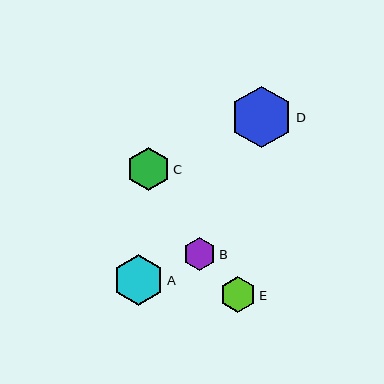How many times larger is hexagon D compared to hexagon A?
Hexagon D is approximately 1.2 times the size of hexagon A.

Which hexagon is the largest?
Hexagon D is the largest with a size of approximately 62 pixels.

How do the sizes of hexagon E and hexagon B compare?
Hexagon E and hexagon B are approximately the same size.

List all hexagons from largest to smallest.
From largest to smallest: D, A, C, E, B.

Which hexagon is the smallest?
Hexagon B is the smallest with a size of approximately 33 pixels.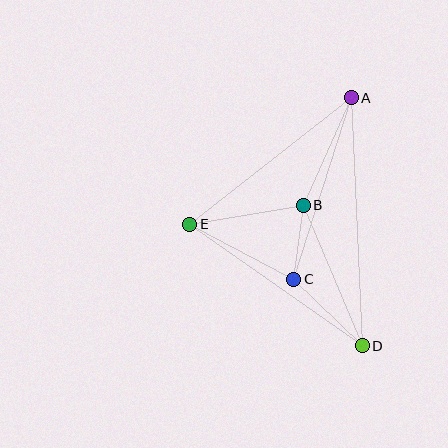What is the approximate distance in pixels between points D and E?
The distance between D and E is approximately 211 pixels.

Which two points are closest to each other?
Points B and C are closest to each other.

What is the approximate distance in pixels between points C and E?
The distance between C and E is approximately 118 pixels.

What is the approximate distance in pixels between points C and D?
The distance between C and D is approximately 96 pixels.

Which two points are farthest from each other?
Points A and D are farthest from each other.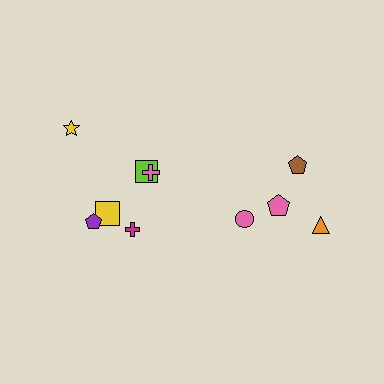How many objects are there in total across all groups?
There are 10 objects.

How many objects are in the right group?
There are 4 objects.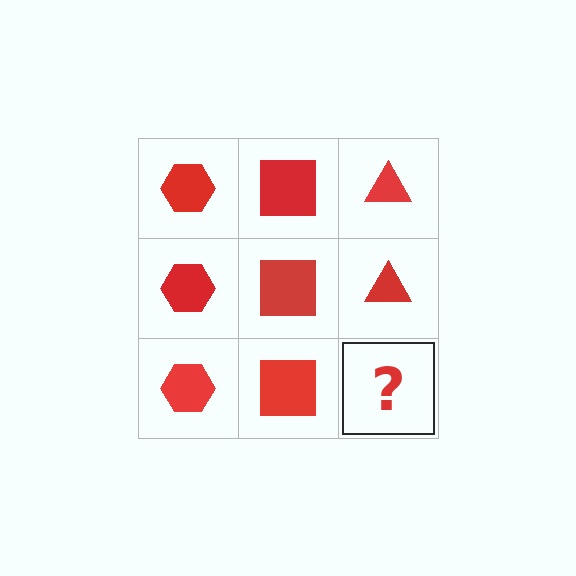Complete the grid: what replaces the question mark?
The question mark should be replaced with a red triangle.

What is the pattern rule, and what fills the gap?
The rule is that each column has a consistent shape. The gap should be filled with a red triangle.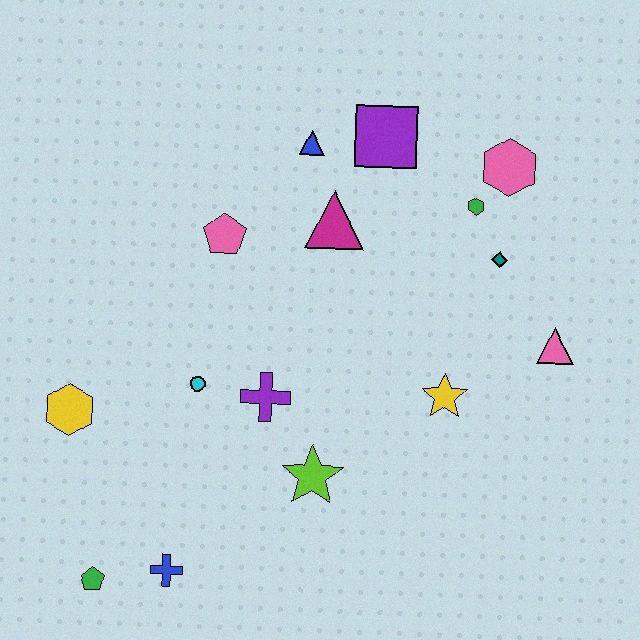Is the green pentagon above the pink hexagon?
No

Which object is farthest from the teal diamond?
The green pentagon is farthest from the teal diamond.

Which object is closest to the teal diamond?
The green hexagon is closest to the teal diamond.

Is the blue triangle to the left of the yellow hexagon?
No